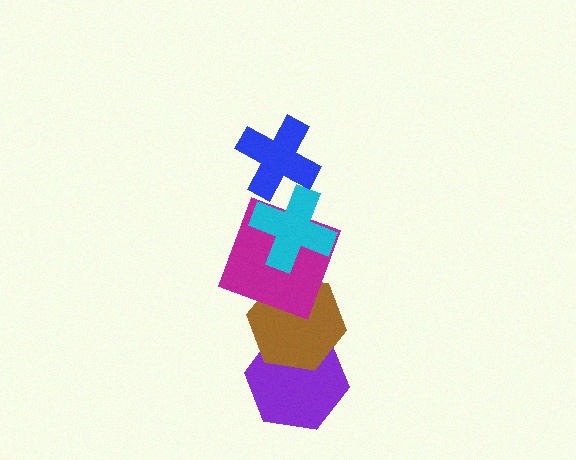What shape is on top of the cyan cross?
The blue cross is on top of the cyan cross.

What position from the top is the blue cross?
The blue cross is 1st from the top.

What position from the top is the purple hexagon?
The purple hexagon is 5th from the top.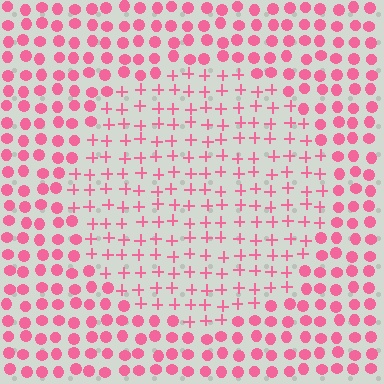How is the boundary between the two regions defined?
The boundary is defined by a change in element shape: plus signs inside vs. circles outside. All elements share the same color and spacing.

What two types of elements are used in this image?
The image uses plus signs inside the circle region and circles outside it.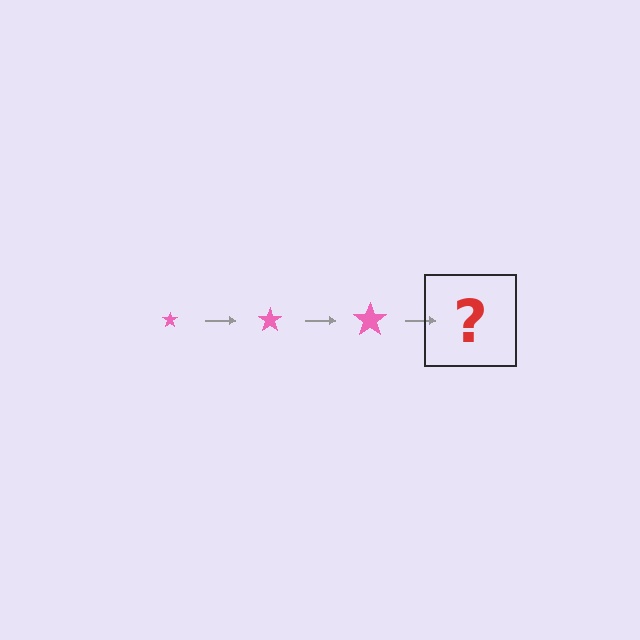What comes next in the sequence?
The next element should be a pink star, larger than the previous one.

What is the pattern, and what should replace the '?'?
The pattern is that the star gets progressively larger each step. The '?' should be a pink star, larger than the previous one.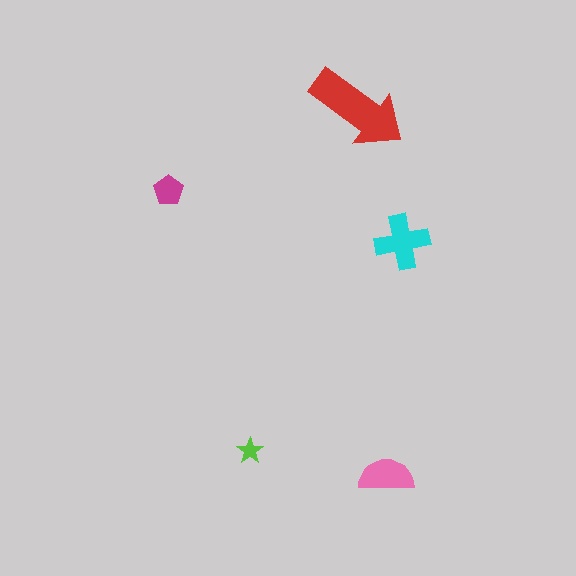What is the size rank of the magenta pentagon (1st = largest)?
4th.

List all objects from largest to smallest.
The red arrow, the cyan cross, the pink semicircle, the magenta pentagon, the lime star.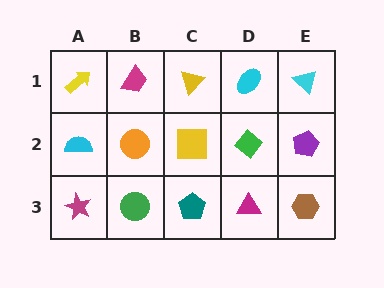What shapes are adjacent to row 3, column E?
A purple pentagon (row 2, column E), a magenta triangle (row 3, column D).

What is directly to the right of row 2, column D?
A purple pentagon.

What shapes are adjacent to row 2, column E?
A cyan triangle (row 1, column E), a brown hexagon (row 3, column E), a green diamond (row 2, column D).